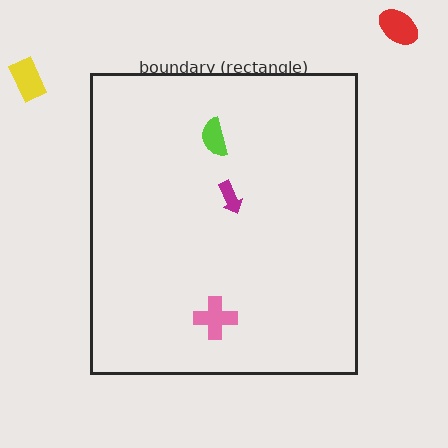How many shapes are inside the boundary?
3 inside, 2 outside.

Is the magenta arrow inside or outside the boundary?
Inside.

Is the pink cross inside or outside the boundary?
Inside.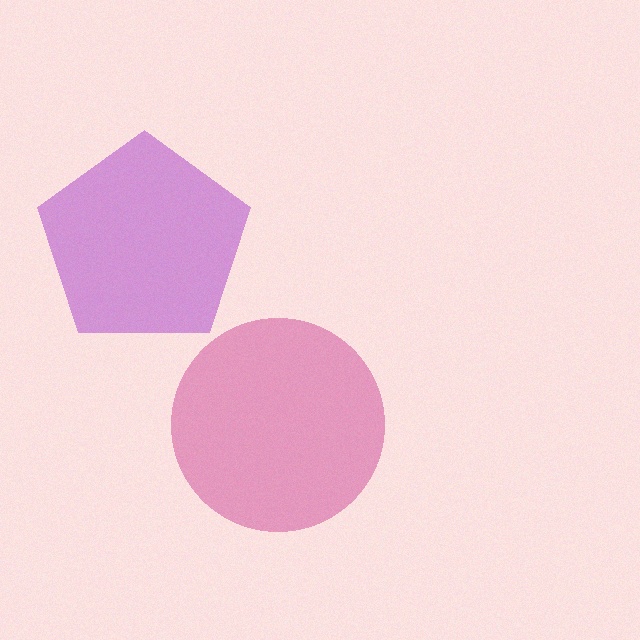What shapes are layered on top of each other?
The layered shapes are: a magenta circle, a purple pentagon.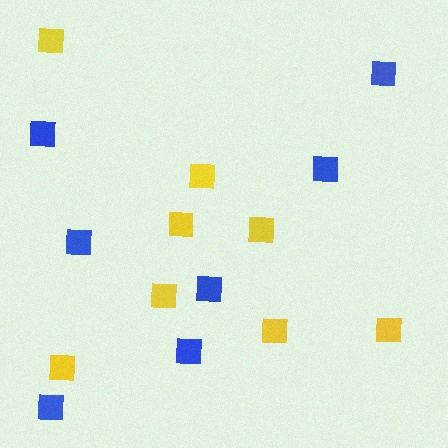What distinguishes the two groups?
There are 2 groups: one group of blue squares (7) and one group of yellow squares (8).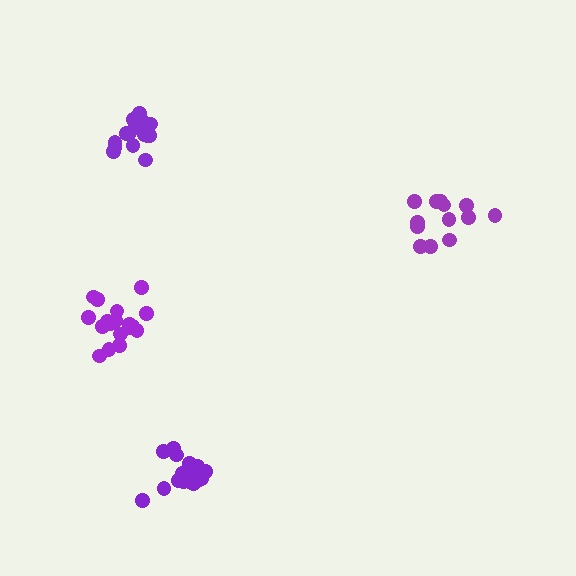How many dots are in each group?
Group 1: 19 dots, Group 2: 19 dots, Group 3: 13 dots, Group 4: 15 dots (66 total).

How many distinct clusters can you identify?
There are 4 distinct clusters.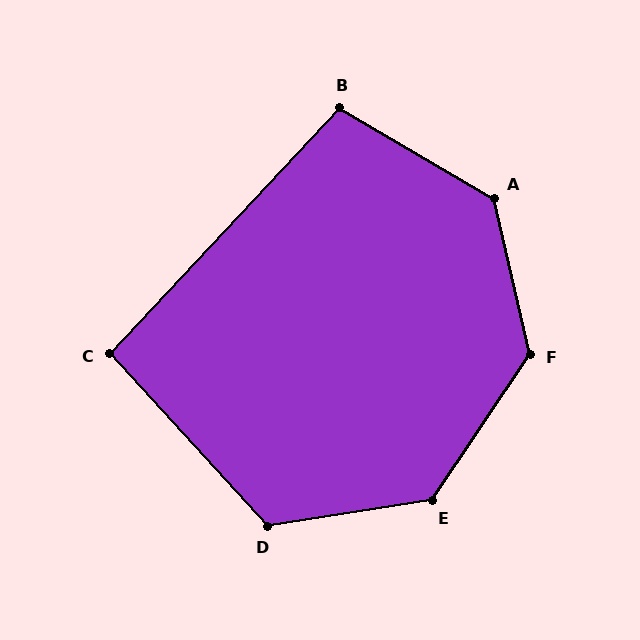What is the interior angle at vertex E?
Approximately 133 degrees (obtuse).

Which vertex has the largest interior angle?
F, at approximately 134 degrees.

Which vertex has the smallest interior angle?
C, at approximately 94 degrees.